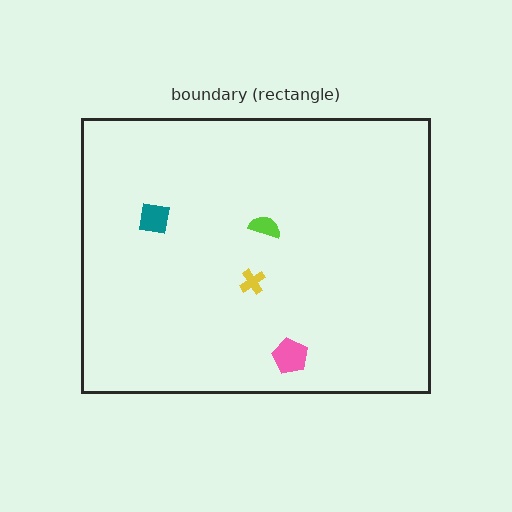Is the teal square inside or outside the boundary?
Inside.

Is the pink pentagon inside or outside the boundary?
Inside.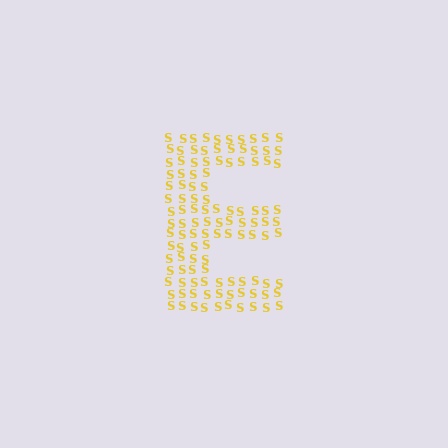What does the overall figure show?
The overall figure shows the letter E.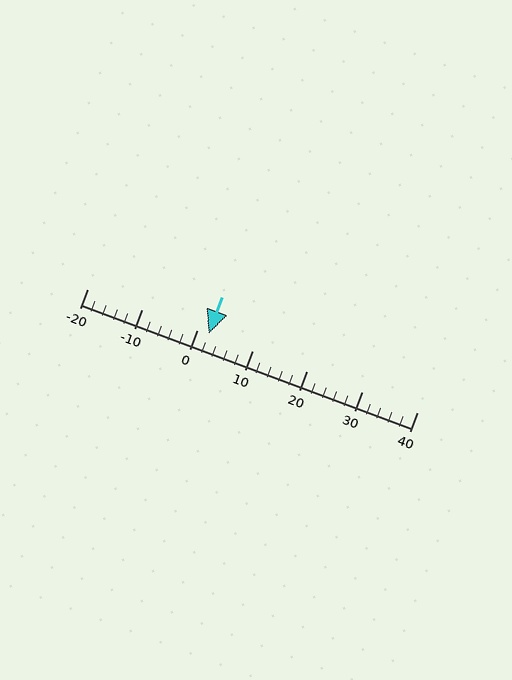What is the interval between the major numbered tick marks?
The major tick marks are spaced 10 units apart.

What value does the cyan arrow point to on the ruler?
The cyan arrow points to approximately 2.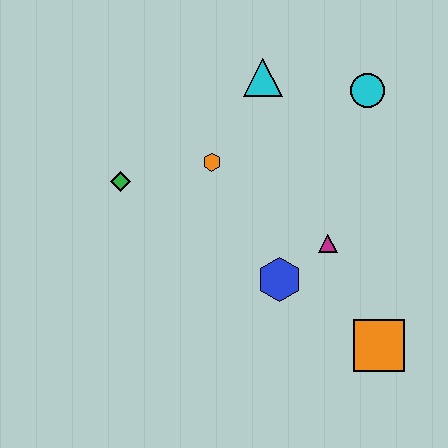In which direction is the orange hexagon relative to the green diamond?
The orange hexagon is to the right of the green diamond.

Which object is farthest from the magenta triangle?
The green diamond is farthest from the magenta triangle.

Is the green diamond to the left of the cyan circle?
Yes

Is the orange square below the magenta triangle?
Yes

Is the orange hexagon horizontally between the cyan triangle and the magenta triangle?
No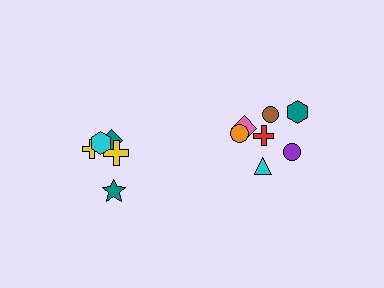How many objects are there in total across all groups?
There are 12 objects.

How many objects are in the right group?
There are 7 objects.